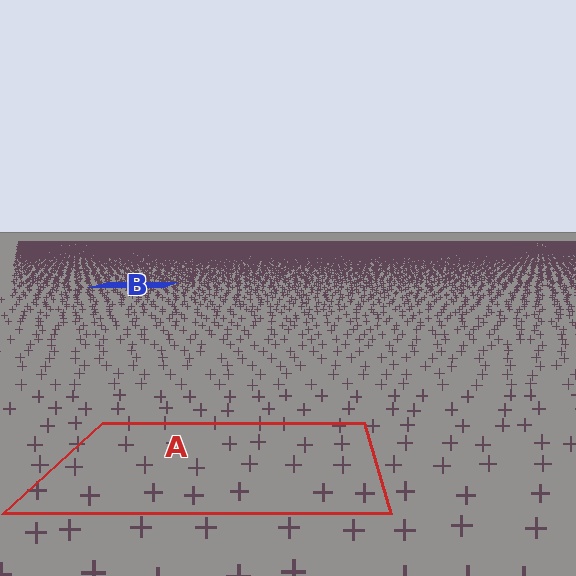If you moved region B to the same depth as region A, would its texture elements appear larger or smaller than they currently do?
They would appear larger. At a closer depth, the same texture elements are projected at a bigger on-screen size.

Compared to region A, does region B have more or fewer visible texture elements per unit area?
Region B has more texture elements per unit area — they are packed more densely because it is farther away.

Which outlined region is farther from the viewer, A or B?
Region B is farther from the viewer — the texture elements inside it appear smaller and more densely packed.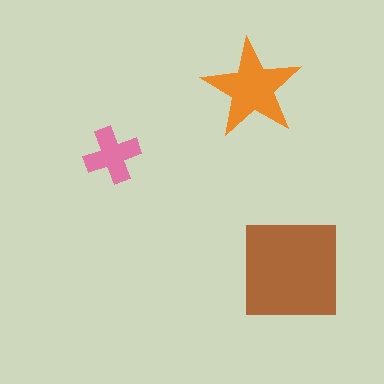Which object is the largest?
The brown square.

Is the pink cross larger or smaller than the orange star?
Smaller.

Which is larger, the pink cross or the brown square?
The brown square.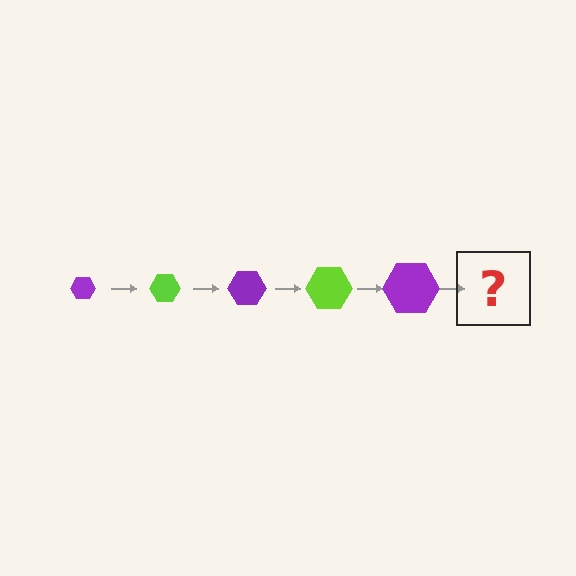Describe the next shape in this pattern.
It should be a lime hexagon, larger than the previous one.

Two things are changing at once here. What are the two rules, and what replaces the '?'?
The two rules are that the hexagon grows larger each step and the color cycles through purple and lime. The '?' should be a lime hexagon, larger than the previous one.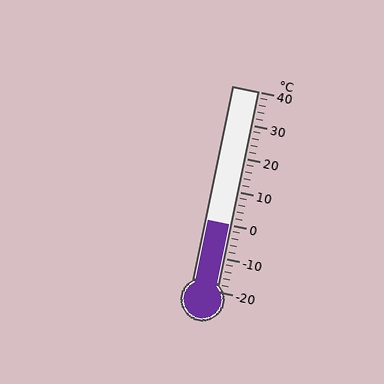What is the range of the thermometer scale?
The thermometer scale ranges from -20°C to 40°C.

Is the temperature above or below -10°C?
The temperature is above -10°C.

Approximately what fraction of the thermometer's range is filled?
The thermometer is filled to approximately 35% of its range.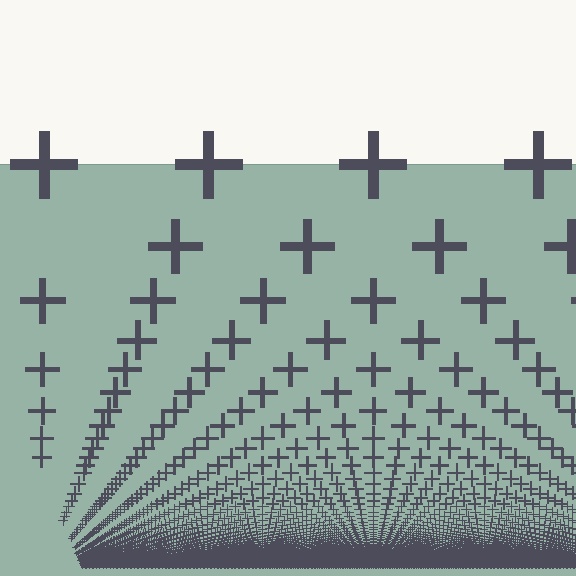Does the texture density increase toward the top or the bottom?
Density increases toward the bottom.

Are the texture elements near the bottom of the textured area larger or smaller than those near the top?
Smaller. The gradient is inverted — elements near the bottom are smaller and denser.